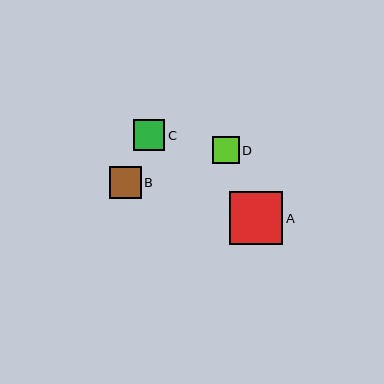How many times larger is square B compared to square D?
Square B is approximately 1.2 times the size of square D.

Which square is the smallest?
Square D is the smallest with a size of approximately 27 pixels.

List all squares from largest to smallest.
From largest to smallest: A, B, C, D.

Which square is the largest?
Square A is the largest with a size of approximately 53 pixels.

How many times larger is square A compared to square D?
Square A is approximately 2.0 times the size of square D.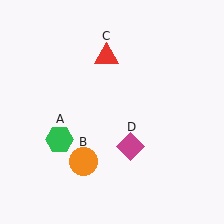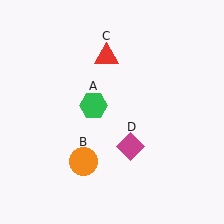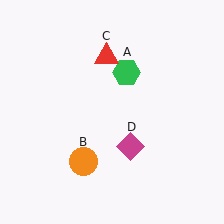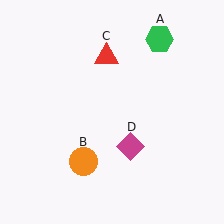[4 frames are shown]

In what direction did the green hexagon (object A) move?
The green hexagon (object A) moved up and to the right.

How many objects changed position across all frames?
1 object changed position: green hexagon (object A).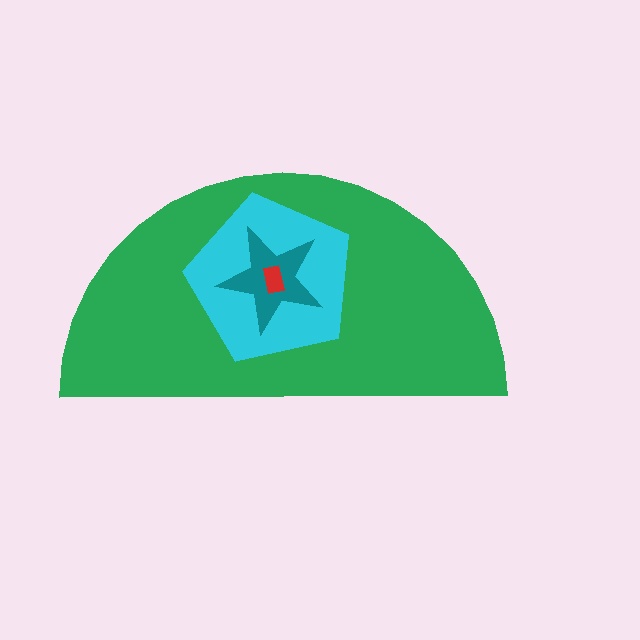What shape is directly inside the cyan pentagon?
The teal star.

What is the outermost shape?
The green semicircle.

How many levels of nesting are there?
4.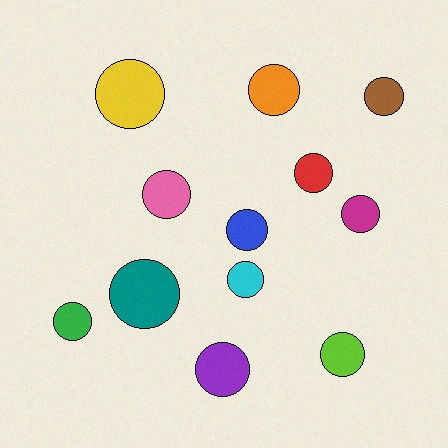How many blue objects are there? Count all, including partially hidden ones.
There is 1 blue object.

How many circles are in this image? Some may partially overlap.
There are 12 circles.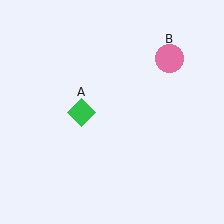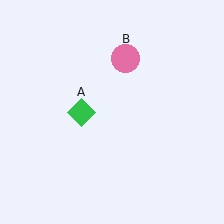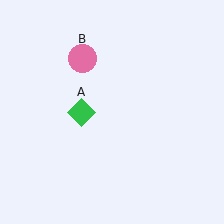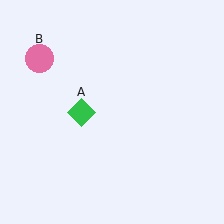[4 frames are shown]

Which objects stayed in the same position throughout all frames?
Green diamond (object A) remained stationary.